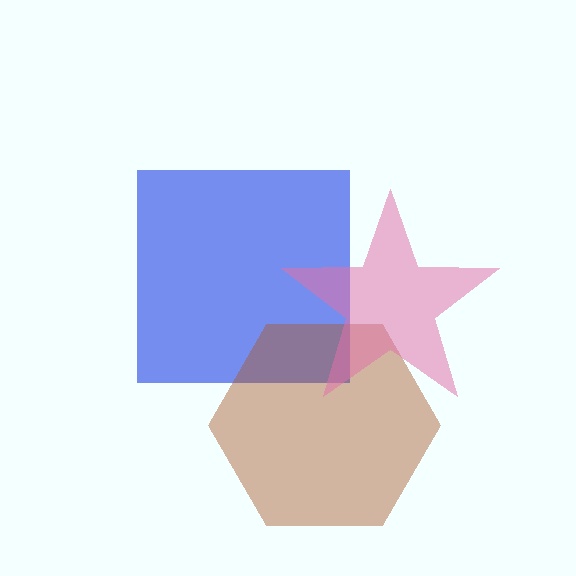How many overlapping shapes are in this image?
There are 3 overlapping shapes in the image.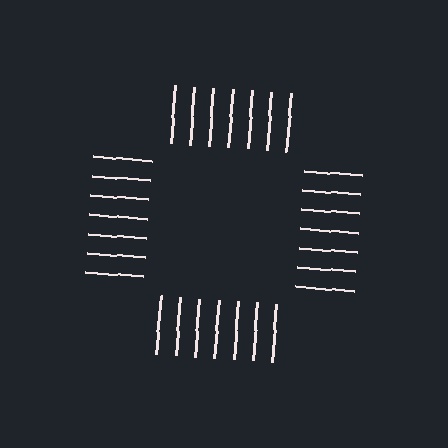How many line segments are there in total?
28 — 7 along each of the 4 edges.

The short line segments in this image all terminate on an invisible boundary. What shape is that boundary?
An illusory square — the line segments terminate on its edges but no continuous stroke is drawn.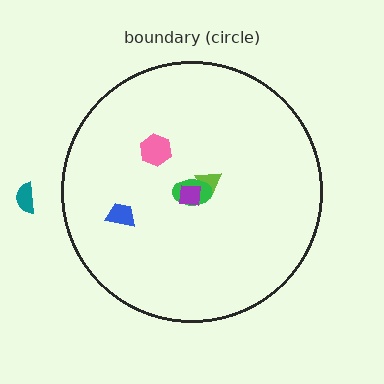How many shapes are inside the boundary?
5 inside, 1 outside.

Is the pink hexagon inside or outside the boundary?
Inside.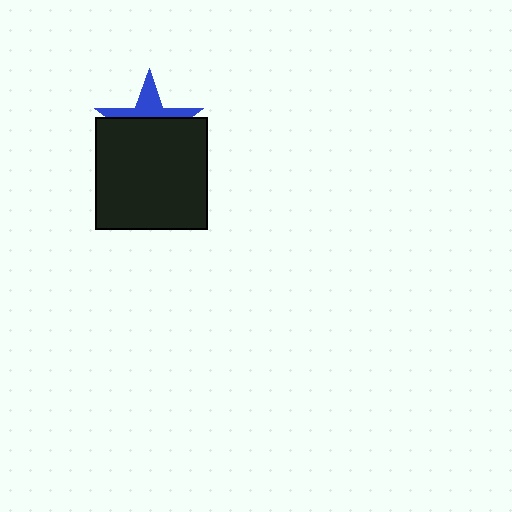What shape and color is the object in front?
The object in front is a black square.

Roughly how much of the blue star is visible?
A small part of it is visible (roughly 39%).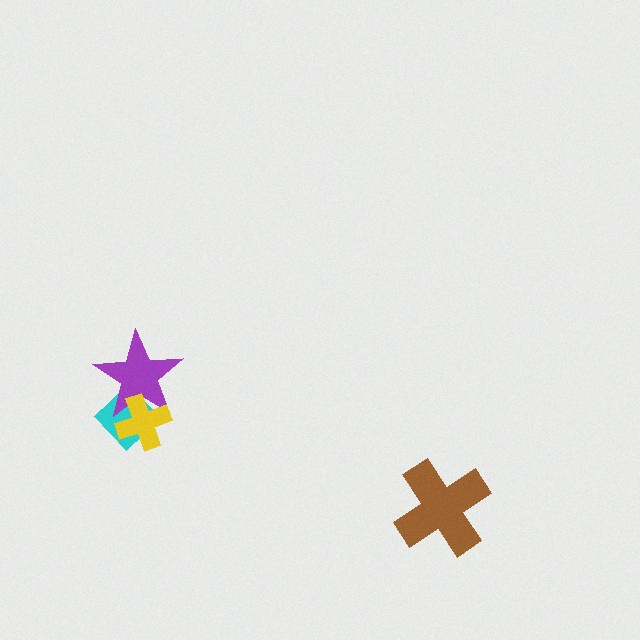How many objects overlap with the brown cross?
0 objects overlap with the brown cross.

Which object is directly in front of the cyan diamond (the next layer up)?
The purple star is directly in front of the cyan diamond.